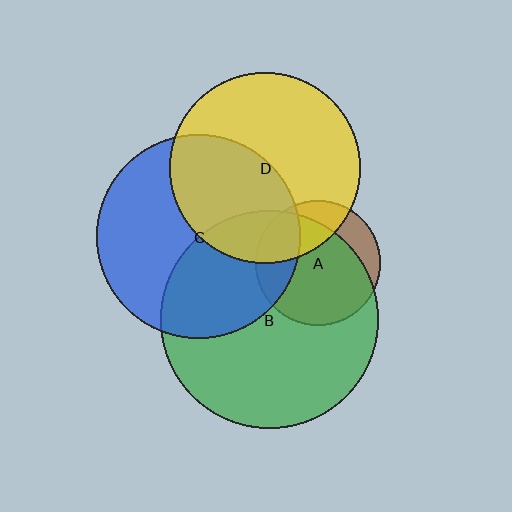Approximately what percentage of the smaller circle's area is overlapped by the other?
Approximately 15%.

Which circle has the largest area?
Circle B (green).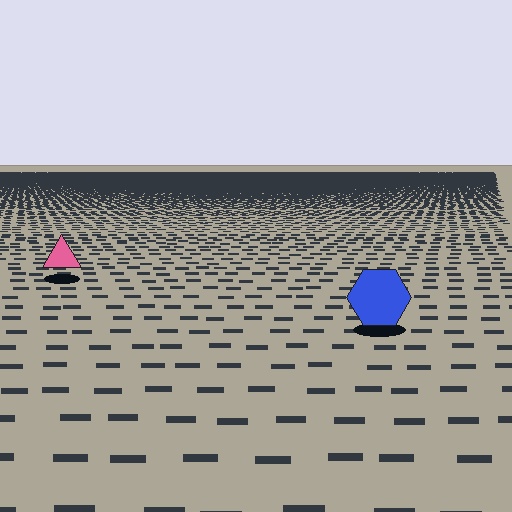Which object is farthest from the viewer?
The pink triangle is farthest from the viewer. It appears smaller and the ground texture around it is denser.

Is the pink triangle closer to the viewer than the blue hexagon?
No. The blue hexagon is closer — you can tell from the texture gradient: the ground texture is coarser near it.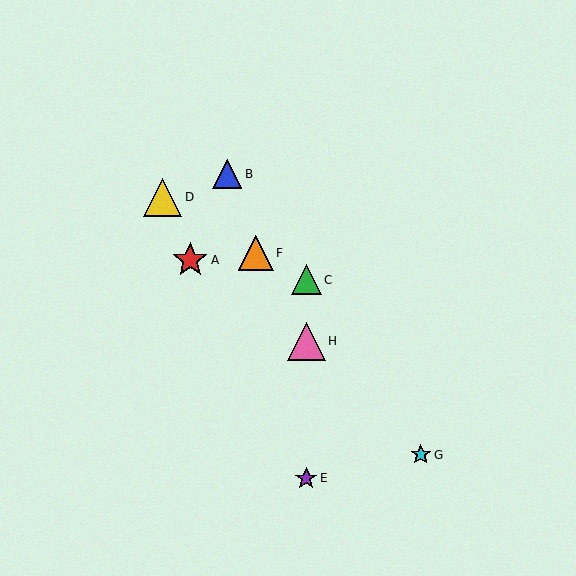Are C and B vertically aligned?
No, C is at x≈306 and B is at x≈227.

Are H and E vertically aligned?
Yes, both are at x≈306.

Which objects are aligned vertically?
Objects C, E, H are aligned vertically.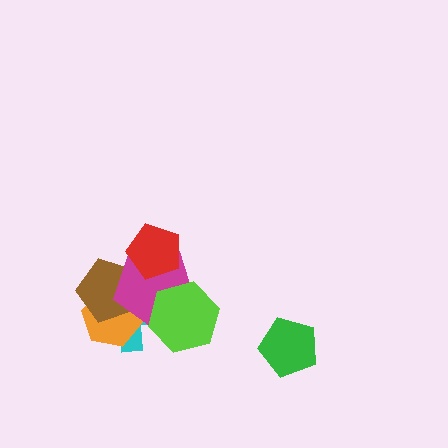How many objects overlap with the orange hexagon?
3 objects overlap with the orange hexagon.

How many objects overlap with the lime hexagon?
2 objects overlap with the lime hexagon.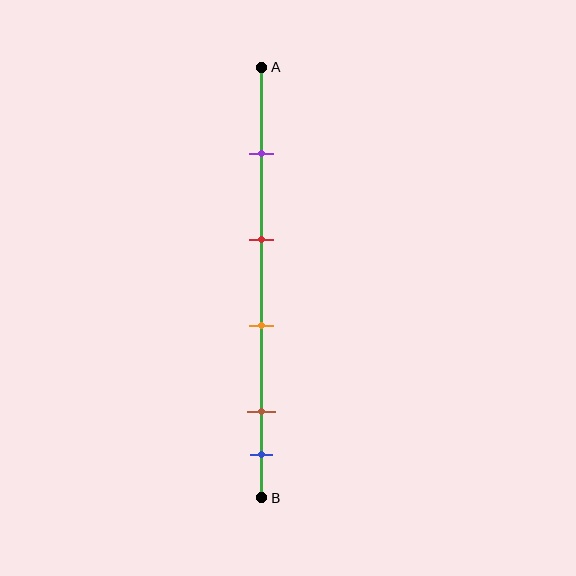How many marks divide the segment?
There are 5 marks dividing the segment.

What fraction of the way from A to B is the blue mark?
The blue mark is approximately 90% (0.9) of the way from A to B.